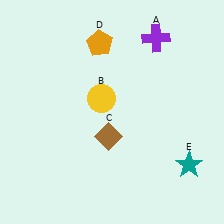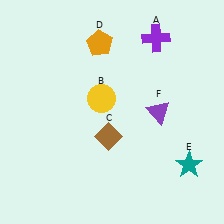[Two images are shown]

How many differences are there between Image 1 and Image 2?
There is 1 difference between the two images.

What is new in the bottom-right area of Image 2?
A purple triangle (F) was added in the bottom-right area of Image 2.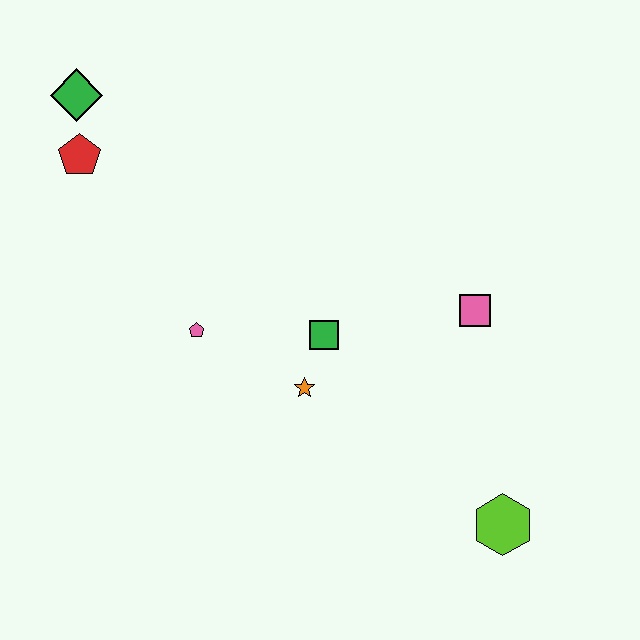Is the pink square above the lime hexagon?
Yes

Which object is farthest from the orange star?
The green diamond is farthest from the orange star.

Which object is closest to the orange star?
The green square is closest to the orange star.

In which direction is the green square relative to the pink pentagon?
The green square is to the right of the pink pentagon.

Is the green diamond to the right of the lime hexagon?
No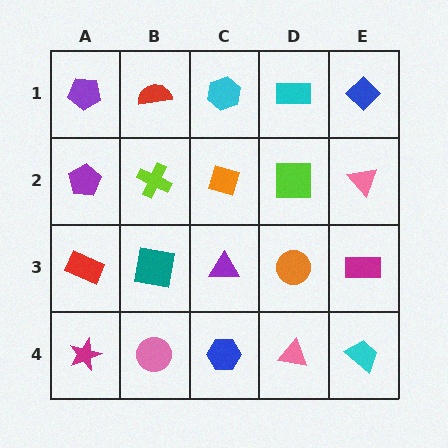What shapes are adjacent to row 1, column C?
An orange diamond (row 2, column C), a red semicircle (row 1, column B), a cyan rectangle (row 1, column D).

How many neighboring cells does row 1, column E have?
2.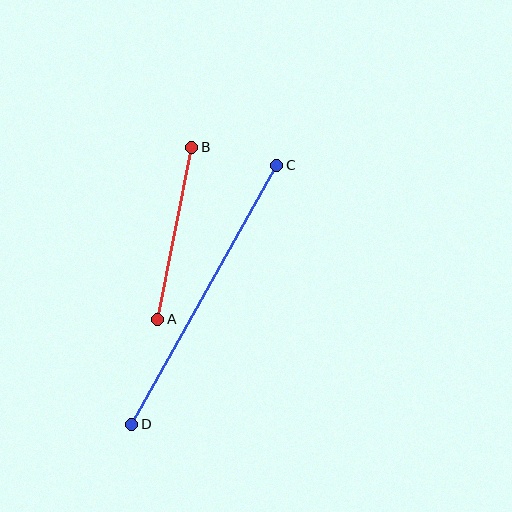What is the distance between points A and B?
The distance is approximately 176 pixels.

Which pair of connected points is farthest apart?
Points C and D are farthest apart.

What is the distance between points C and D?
The distance is approximately 297 pixels.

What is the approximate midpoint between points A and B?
The midpoint is at approximately (175, 233) pixels.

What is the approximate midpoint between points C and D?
The midpoint is at approximately (204, 295) pixels.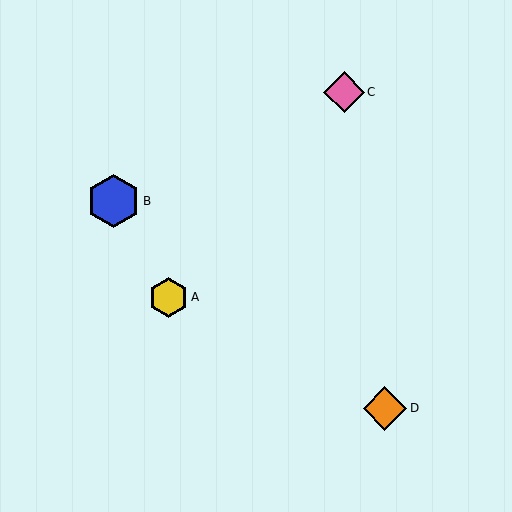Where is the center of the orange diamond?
The center of the orange diamond is at (385, 408).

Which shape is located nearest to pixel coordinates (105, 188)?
The blue hexagon (labeled B) at (113, 201) is nearest to that location.